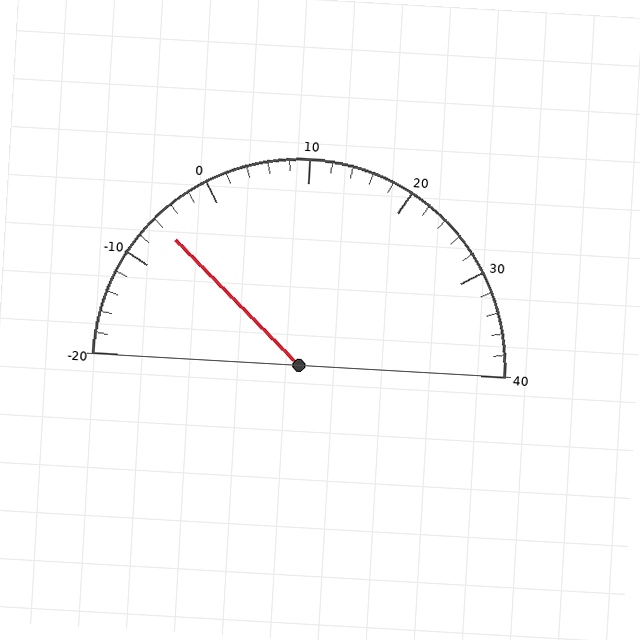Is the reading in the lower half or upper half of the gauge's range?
The reading is in the lower half of the range (-20 to 40).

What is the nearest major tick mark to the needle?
The nearest major tick mark is -10.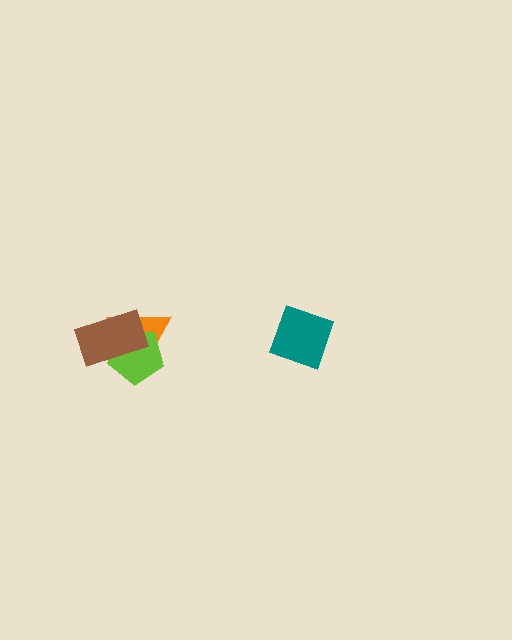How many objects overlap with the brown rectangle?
2 objects overlap with the brown rectangle.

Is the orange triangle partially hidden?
Yes, it is partially covered by another shape.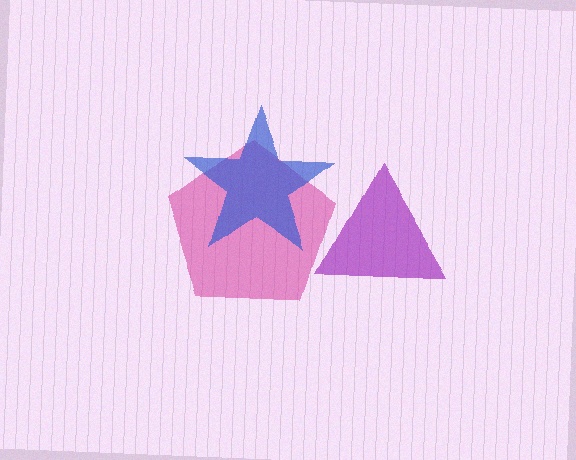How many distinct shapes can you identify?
There are 3 distinct shapes: a magenta pentagon, a purple triangle, a blue star.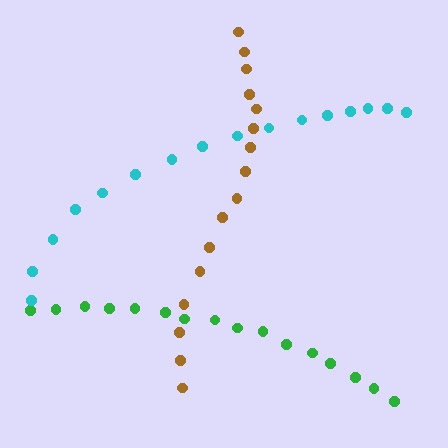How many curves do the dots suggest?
There are 3 distinct paths.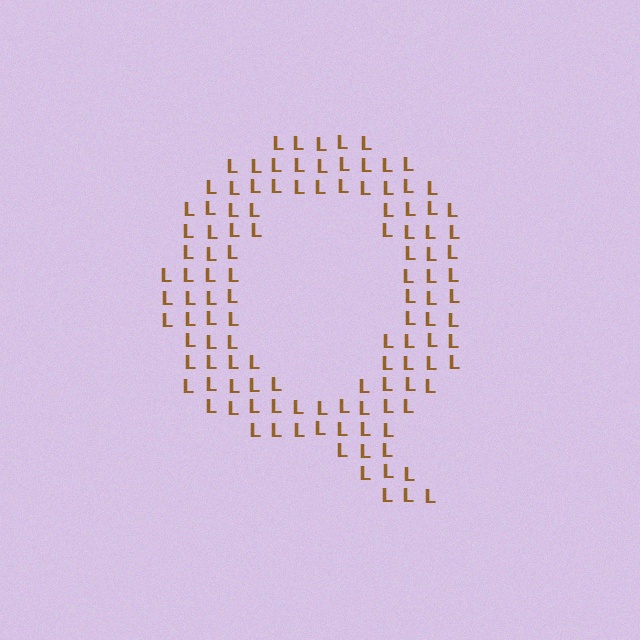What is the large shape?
The large shape is the letter Q.